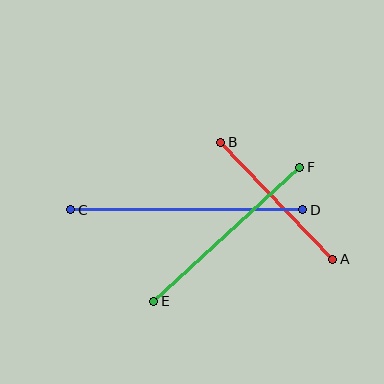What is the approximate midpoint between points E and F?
The midpoint is at approximately (227, 234) pixels.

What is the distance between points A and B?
The distance is approximately 162 pixels.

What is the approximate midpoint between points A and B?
The midpoint is at approximately (277, 201) pixels.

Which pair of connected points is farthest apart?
Points C and D are farthest apart.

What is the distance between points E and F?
The distance is approximately 198 pixels.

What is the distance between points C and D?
The distance is approximately 232 pixels.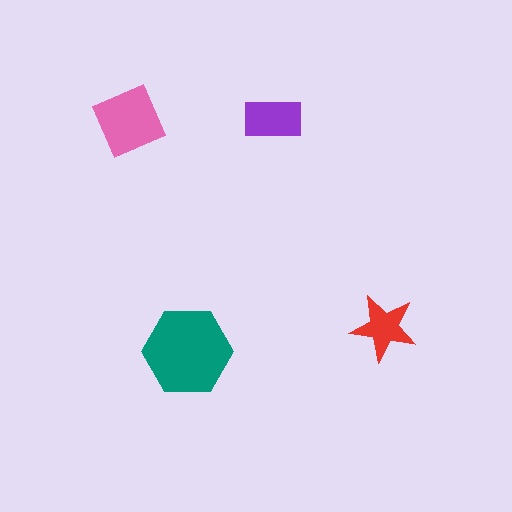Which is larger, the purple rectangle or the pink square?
The pink square.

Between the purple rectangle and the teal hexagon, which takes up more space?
The teal hexagon.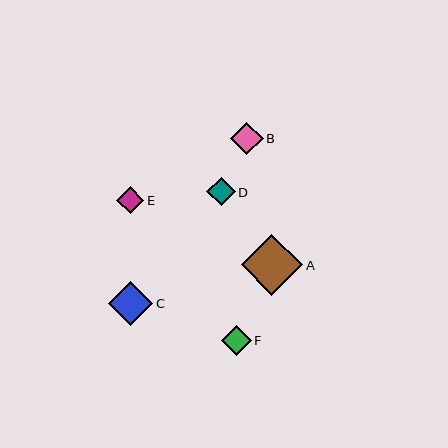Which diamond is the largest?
Diamond A is the largest with a size of approximately 61 pixels.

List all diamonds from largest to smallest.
From largest to smallest: A, C, B, F, D, E.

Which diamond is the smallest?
Diamond E is the smallest with a size of approximately 27 pixels.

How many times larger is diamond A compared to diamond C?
Diamond A is approximately 1.4 times the size of diamond C.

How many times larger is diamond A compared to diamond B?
Diamond A is approximately 1.9 times the size of diamond B.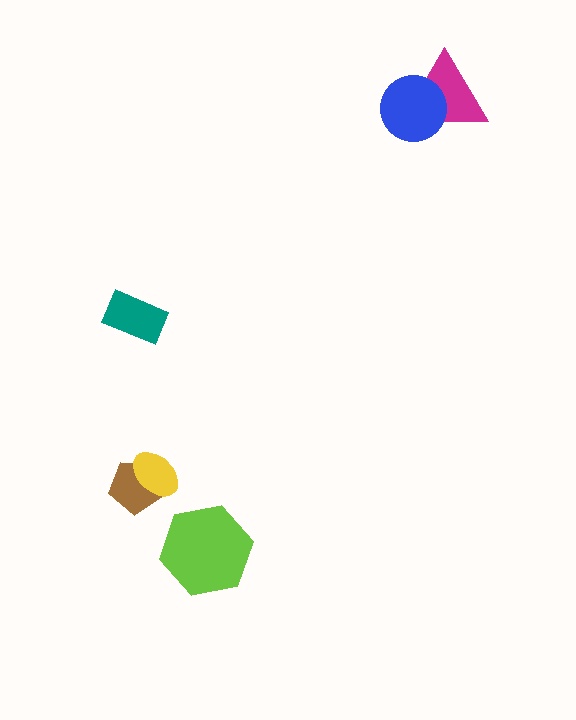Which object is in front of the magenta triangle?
The blue circle is in front of the magenta triangle.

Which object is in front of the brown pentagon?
The yellow ellipse is in front of the brown pentagon.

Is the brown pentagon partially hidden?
Yes, it is partially covered by another shape.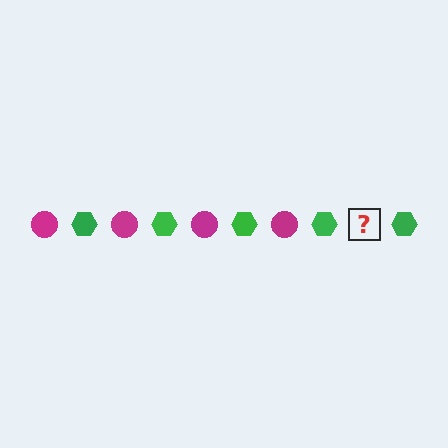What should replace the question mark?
The question mark should be replaced with a magenta circle.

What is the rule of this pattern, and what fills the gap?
The rule is that the pattern alternates between magenta circle and green hexagon. The gap should be filled with a magenta circle.